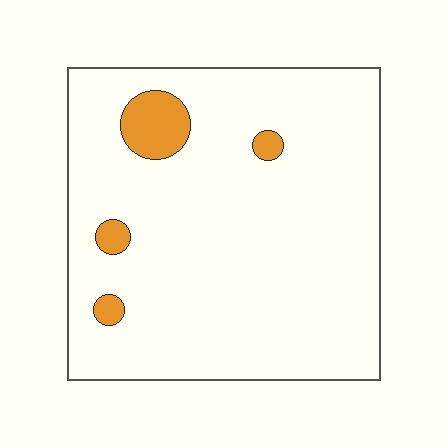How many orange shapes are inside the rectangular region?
4.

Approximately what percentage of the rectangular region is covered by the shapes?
Approximately 5%.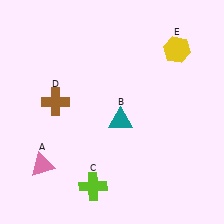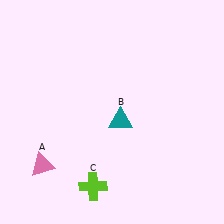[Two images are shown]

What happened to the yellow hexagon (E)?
The yellow hexagon (E) was removed in Image 2. It was in the top-right area of Image 1.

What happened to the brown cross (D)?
The brown cross (D) was removed in Image 2. It was in the top-left area of Image 1.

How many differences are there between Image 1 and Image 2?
There are 2 differences between the two images.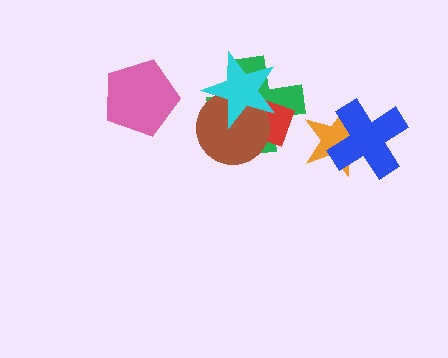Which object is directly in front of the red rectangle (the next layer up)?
The brown circle is directly in front of the red rectangle.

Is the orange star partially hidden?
Yes, it is partially covered by another shape.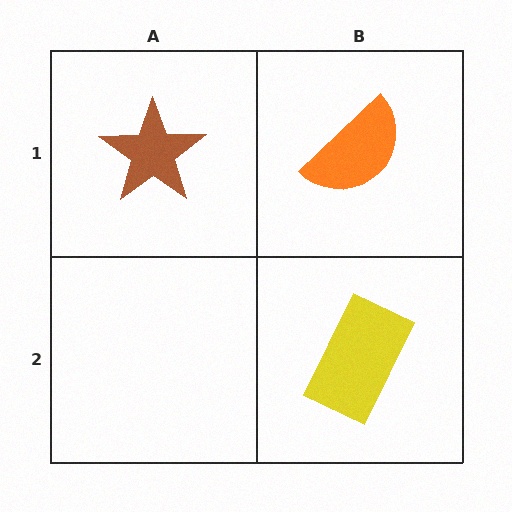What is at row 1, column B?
An orange semicircle.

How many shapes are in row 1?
2 shapes.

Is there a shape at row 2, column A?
No, that cell is empty.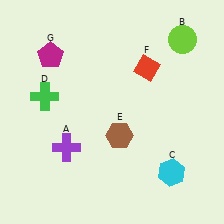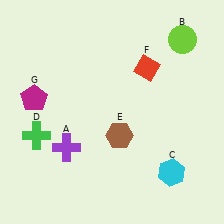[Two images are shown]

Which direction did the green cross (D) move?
The green cross (D) moved down.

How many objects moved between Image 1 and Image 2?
2 objects moved between the two images.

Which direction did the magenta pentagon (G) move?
The magenta pentagon (G) moved down.